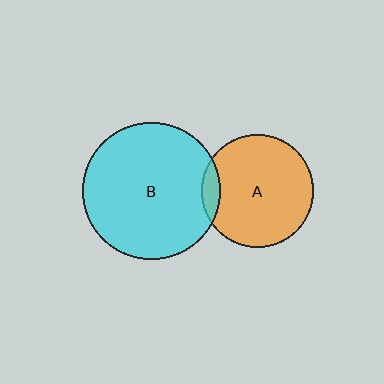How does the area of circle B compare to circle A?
Approximately 1.5 times.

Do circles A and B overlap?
Yes.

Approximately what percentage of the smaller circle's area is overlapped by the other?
Approximately 10%.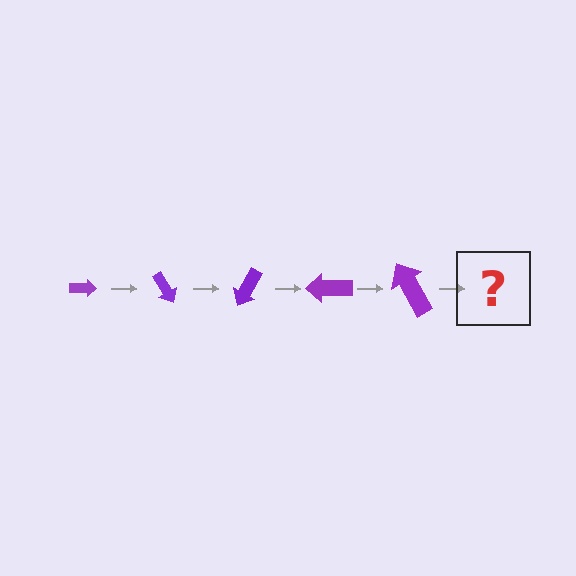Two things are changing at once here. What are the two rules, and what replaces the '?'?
The two rules are that the arrow grows larger each step and it rotates 60 degrees each step. The '?' should be an arrow, larger than the previous one and rotated 300 degrees from the start.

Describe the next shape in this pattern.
It should be an arrow, larger than the previous one and rotated 300 degrees from the start.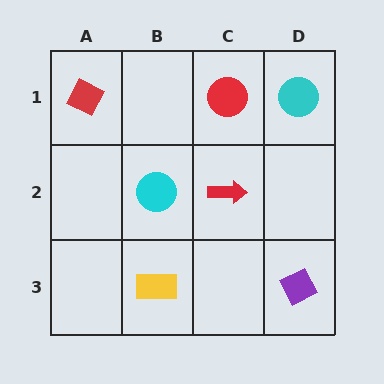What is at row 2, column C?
A red arrow.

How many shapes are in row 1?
3 shapes.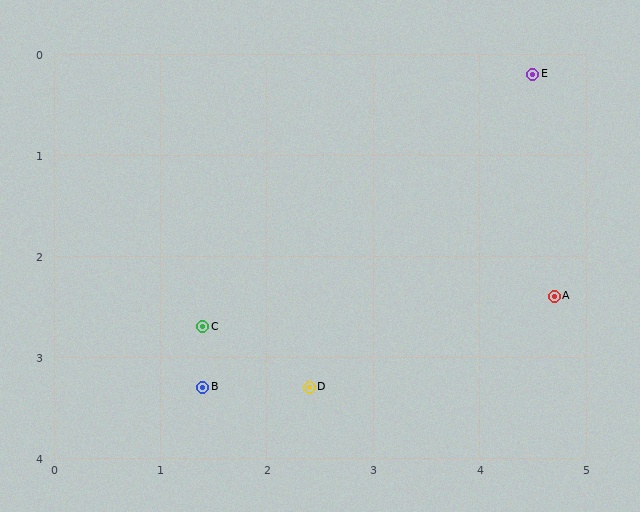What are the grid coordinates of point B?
Point B is at approximately (1.4, 3.3).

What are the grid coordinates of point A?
Point A is at approximately (4.7, 2.4).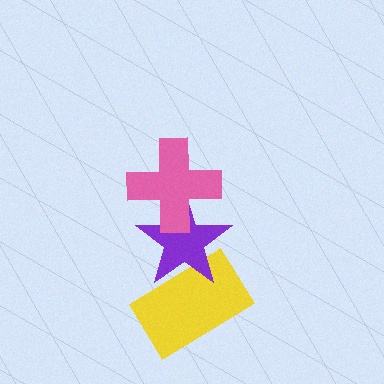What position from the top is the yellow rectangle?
The yellow rectangle is 3rd from the top.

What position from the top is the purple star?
The purple star is 2nd from the top.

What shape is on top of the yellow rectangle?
The purple star is on top of the yellow rectangle.